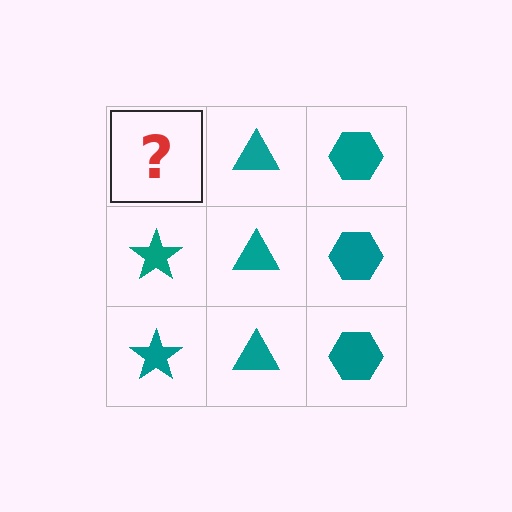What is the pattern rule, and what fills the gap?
The rule is that each column has a consistent shape. The gap should be filled with a teal star.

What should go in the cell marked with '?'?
The missing cell should contain a teal star.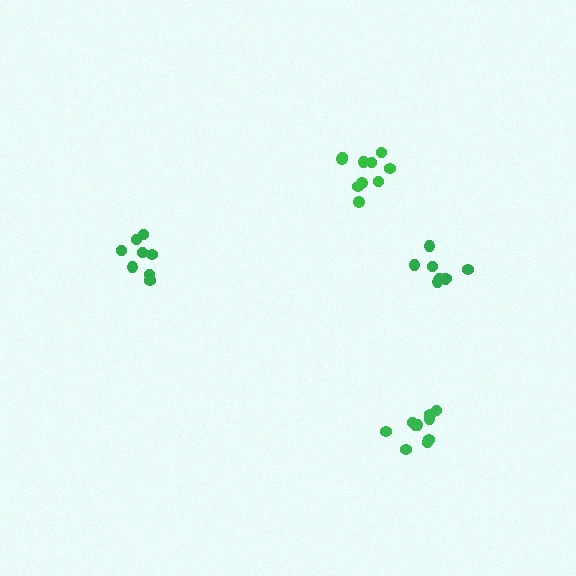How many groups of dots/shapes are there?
There are 4 groups.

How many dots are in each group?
Group 1: 8 dots, Group 2: 8 dots, Group 3: 11 dots, Group 4: 10 dots (37 total).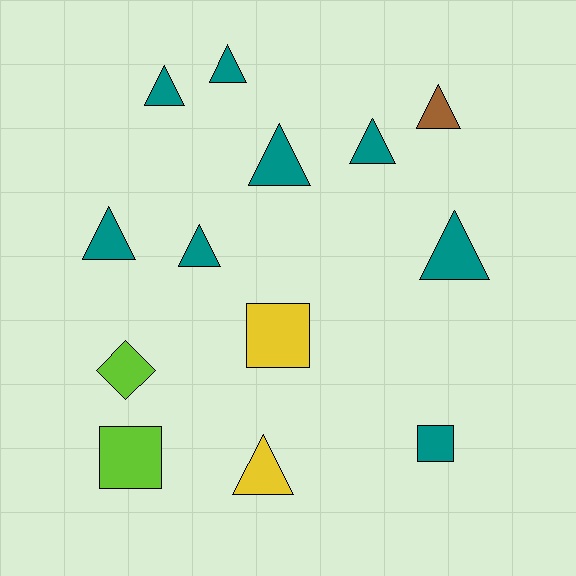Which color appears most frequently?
Teal, with 8 objects.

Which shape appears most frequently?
Triangle, with 9 objects.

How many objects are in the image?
There are 13 objects.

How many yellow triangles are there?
There is 1 yellow triangle.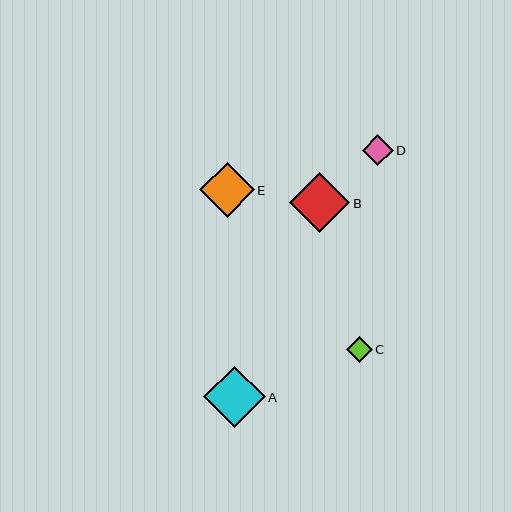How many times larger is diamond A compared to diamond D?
Diamond A is approximately 2.0 times the size of diamond D.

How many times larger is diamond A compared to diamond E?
Diamond A is approximately 1.1 times the size of diamond E.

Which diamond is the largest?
Diamond A is the largest with a size of approximately 62 pixels.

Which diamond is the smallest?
Diamond C is the smallest with a size of approximately 26 pixels.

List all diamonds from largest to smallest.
From largest to smallest: A, B, E, D, C.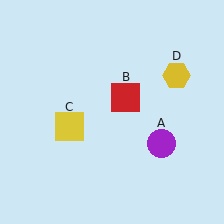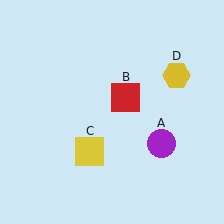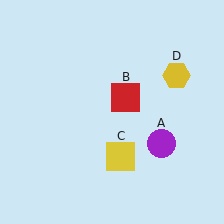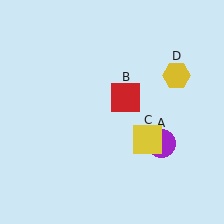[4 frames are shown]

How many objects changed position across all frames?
1 object changed position: yellow square (object C).